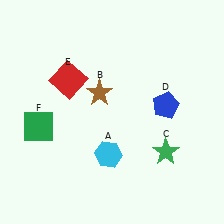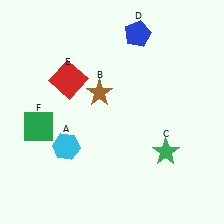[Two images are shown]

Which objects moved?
The objects that moved are: the cyan hexagon (A), the blue pentagon (D).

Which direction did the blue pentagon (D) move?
The blue pentagon (D) moved up.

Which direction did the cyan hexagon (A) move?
The cyan hexagon (A) moved left.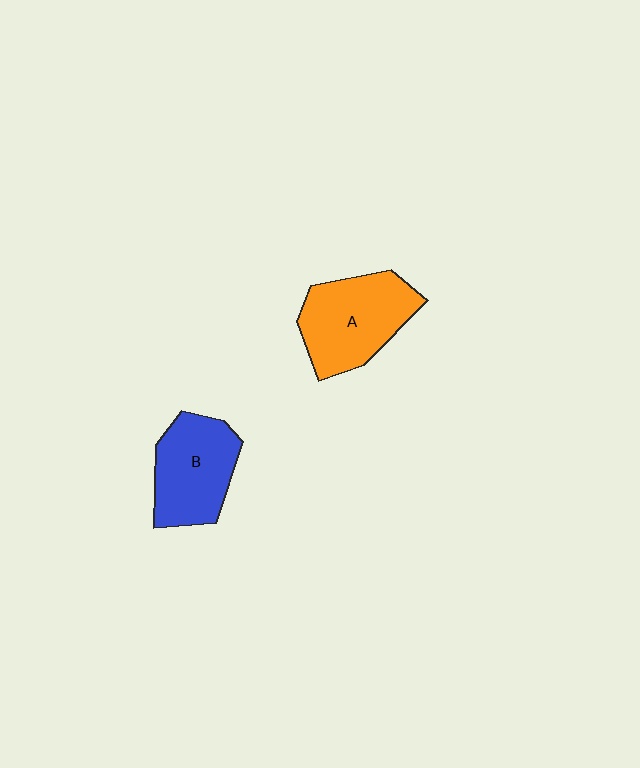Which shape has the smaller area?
Shape B (blue).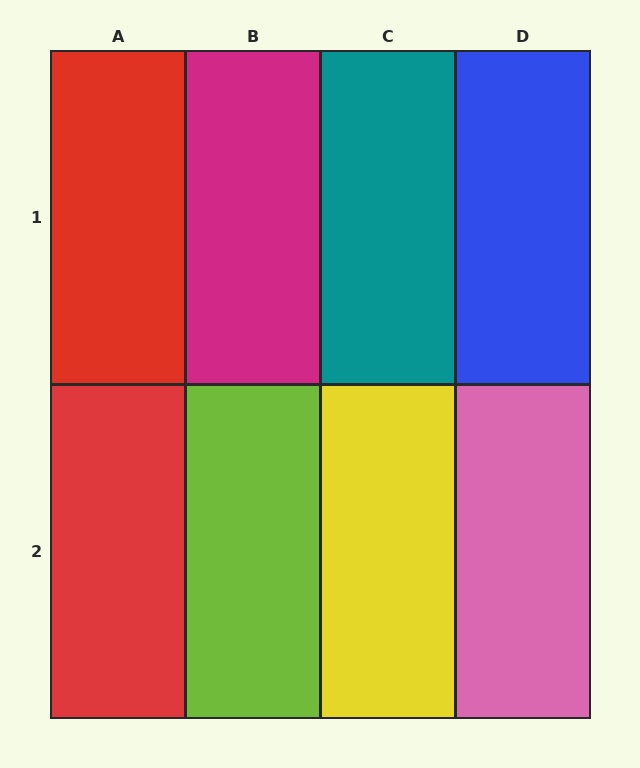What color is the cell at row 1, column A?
Red.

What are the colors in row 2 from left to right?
Red, lime, yellow, pink.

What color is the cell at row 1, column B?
Magenta.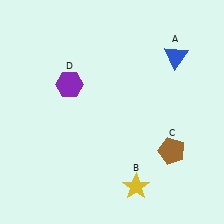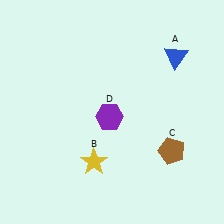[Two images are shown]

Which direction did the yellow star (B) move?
The yellow star (B) moved left.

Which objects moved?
The objects that moved are: the yellow star (B), the purple hexagon (D).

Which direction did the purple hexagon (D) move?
The purple hexagon (D) moved right.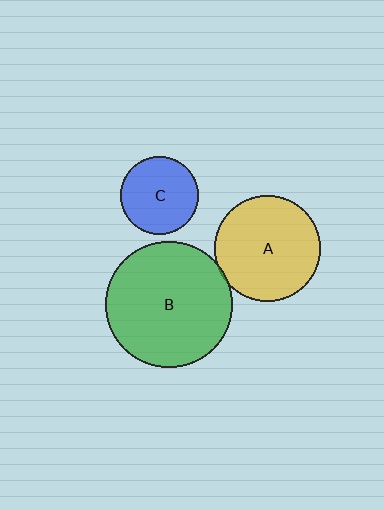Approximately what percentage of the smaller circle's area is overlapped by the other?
Approximately 5%.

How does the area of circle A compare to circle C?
Approximately 1.8 times.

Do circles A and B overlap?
Yes.